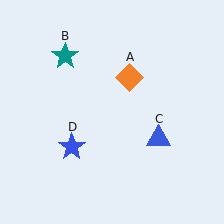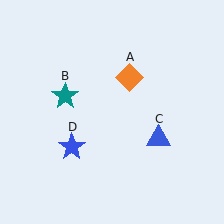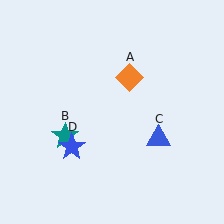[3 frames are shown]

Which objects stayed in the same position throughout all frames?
Orange diamond (object A) and blue triangle (object C) and blue star (object D) remained stationary.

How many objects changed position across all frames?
1 object changed position: teal star (object B).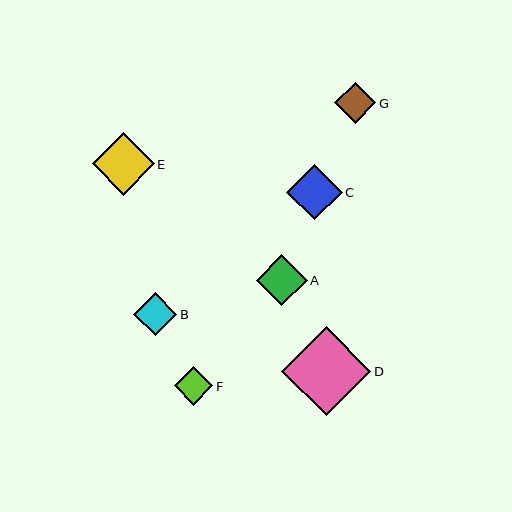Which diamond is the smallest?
Diamond F is the smallest with a size of approximately 39 pixels.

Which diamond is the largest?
Diamond D is the largest with a size of approximately 89 pixels.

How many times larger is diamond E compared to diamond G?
Diamond E is approximately 1.5 times the size of diamond G.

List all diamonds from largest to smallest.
From largest to smallest: D, E, C, A, B, G, F.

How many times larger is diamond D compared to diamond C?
Diamond D is approximately 1.6 times the size of diamond C.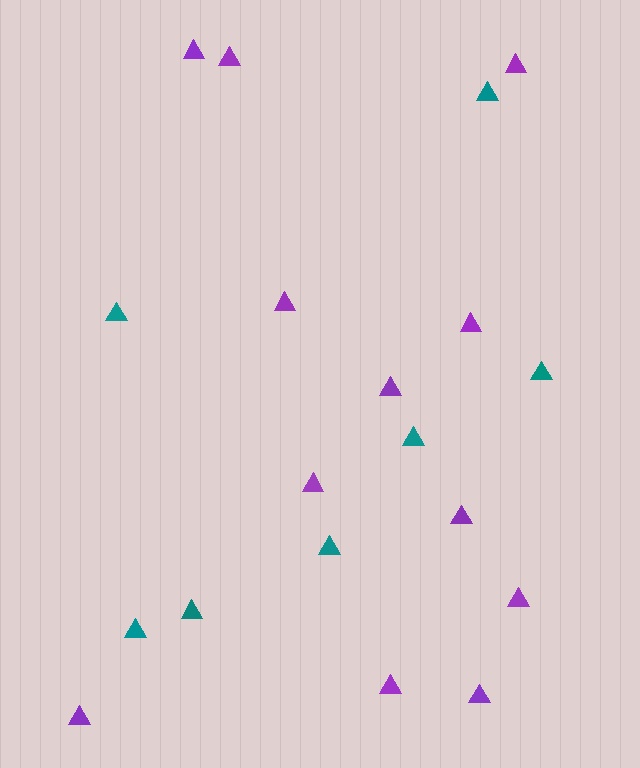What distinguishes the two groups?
There are 2 groups: one group of teal triangles (7) and one group of purple triangles (12).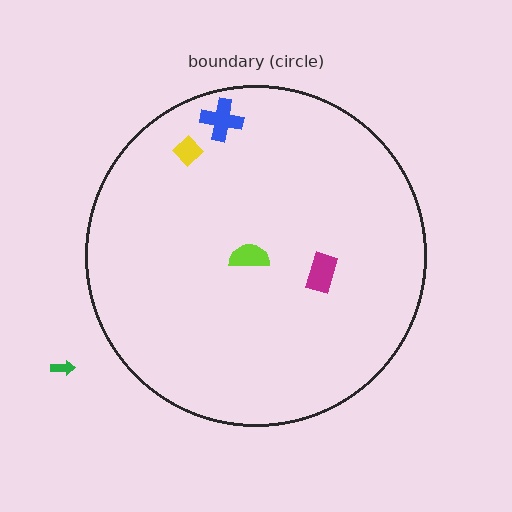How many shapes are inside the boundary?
4 inside, 1 outside.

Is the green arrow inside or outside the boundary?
Outside.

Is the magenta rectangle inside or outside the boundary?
Inside.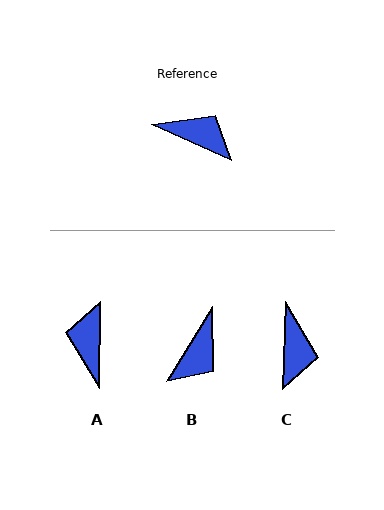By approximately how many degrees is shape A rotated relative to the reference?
Approximately 113 degrees counter-clockwise.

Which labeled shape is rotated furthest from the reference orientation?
A, about 113 degrees away.